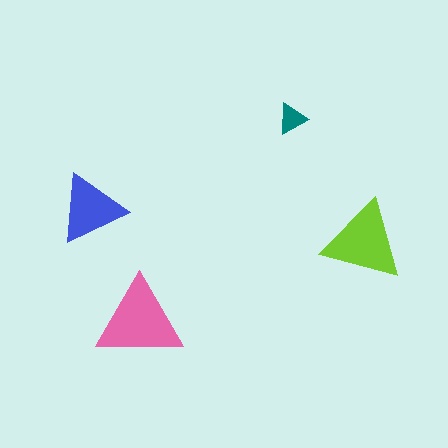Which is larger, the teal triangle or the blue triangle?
The blue one.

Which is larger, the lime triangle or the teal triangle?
The lime one.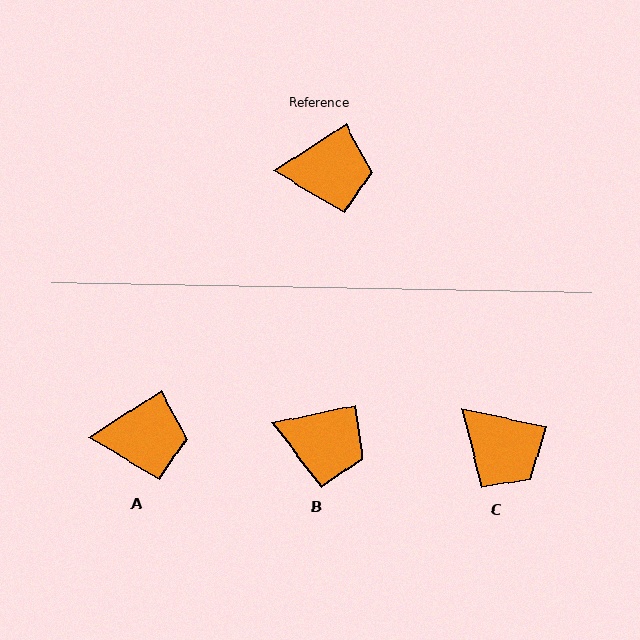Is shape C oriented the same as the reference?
No, it is off by about 46 degrees.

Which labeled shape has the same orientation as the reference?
A.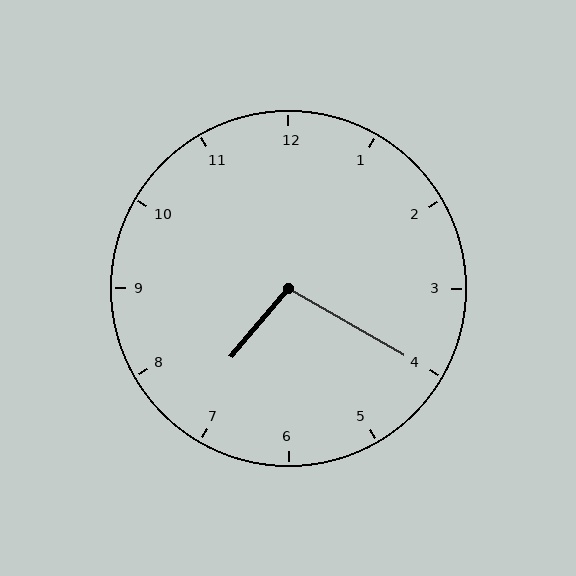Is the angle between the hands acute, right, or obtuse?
It is obtuse.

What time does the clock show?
7:20.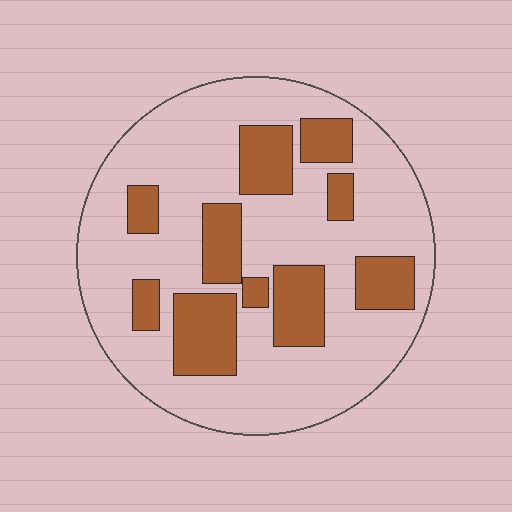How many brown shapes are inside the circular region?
10.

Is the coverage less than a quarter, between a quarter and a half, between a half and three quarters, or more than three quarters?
Between a quarter and a half.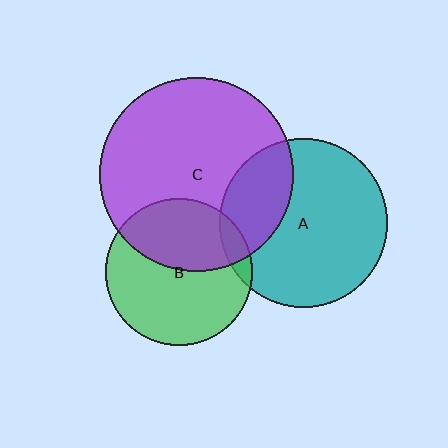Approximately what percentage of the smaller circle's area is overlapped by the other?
Approximately 40%.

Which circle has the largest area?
Circle C (purple).